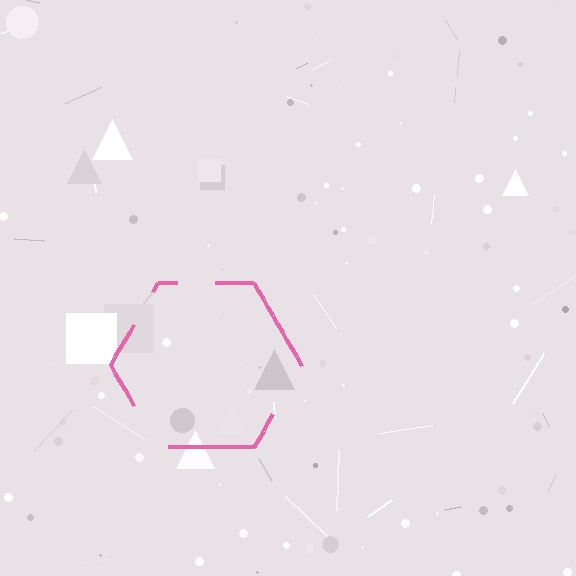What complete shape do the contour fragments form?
The contour fragments form a hexagon.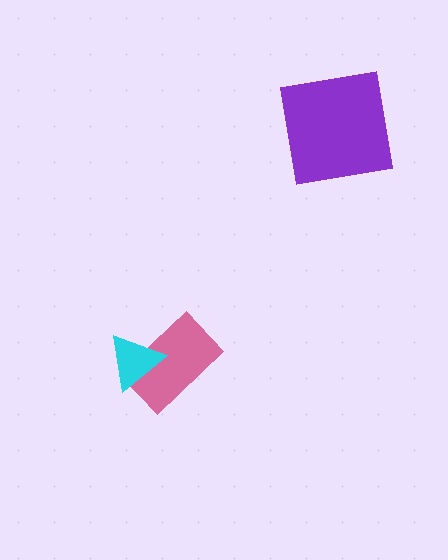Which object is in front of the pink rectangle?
The cyan triangle is in front of the pink rectangle.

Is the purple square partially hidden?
No, no other shape covers it.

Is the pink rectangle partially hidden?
Yes, it is partially covered by another shape.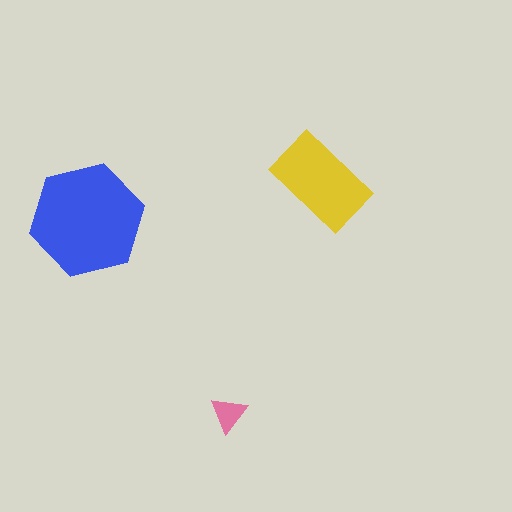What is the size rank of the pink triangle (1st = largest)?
3rd.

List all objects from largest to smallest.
The blue hexagon, the yellow rectangle, the pink triangle.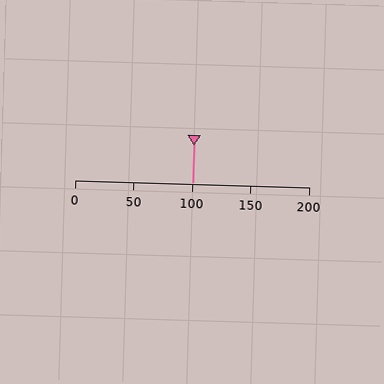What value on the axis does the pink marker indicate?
The marker indicates approximately 100.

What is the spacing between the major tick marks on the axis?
The major ticks are spaced 50 apart.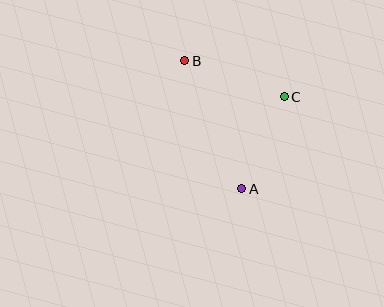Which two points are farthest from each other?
Points A and B are farthest from each other.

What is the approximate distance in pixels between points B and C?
The distance between B and C is approximately 106 pixels.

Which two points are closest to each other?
Points A and C are closest to each other.